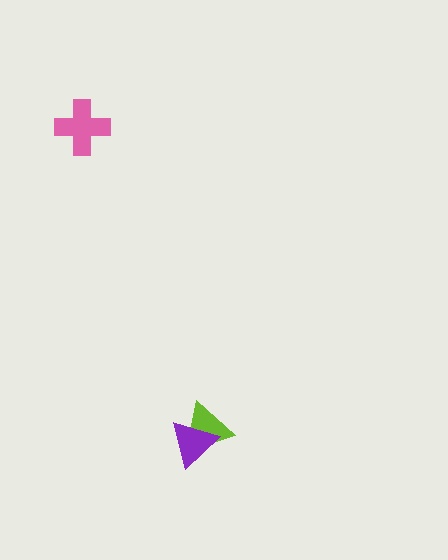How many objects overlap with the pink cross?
0 objects overlap with the pink cross.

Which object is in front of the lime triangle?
The purple triangle is in front of the lime triangle.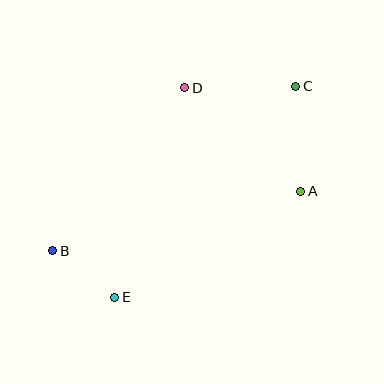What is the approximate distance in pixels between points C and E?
The distance between C and E is approximately 278 pixels.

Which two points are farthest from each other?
Points B and C are farthest from each other.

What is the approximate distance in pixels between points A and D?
The distance between A and D is approximately 155 pixels.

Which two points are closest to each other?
Points B and E are closest to each other.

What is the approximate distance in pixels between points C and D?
The distance between C and D is approximately 111 pixels.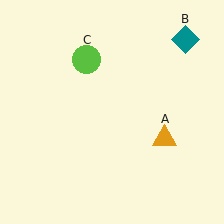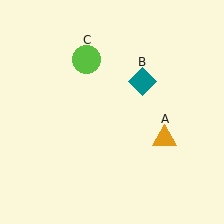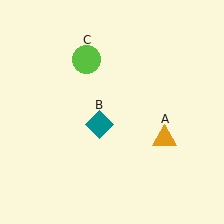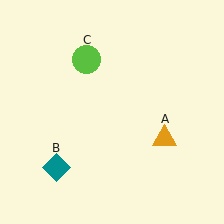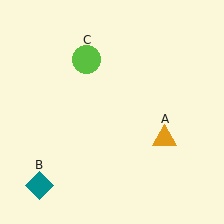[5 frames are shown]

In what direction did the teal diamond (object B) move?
The teal diamond (object B) moved down and to the left.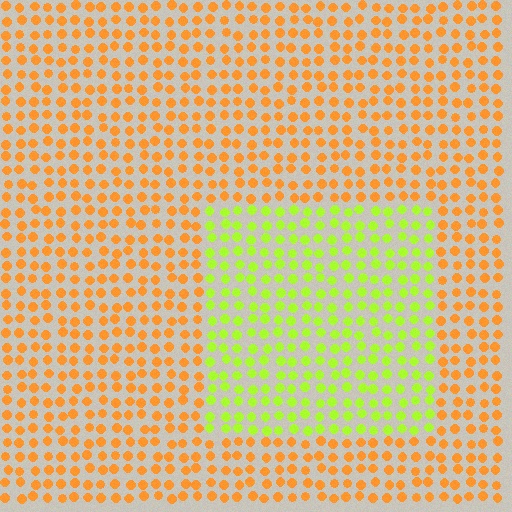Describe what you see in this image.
The image is filled with small orange elements in a uniform arrangement. A rectangle-shaped region is visible where the elements are tinted to a slightly different hue, forming a subtle color boundary.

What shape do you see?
I see a rectangle.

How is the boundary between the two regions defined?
The boundary is defined purely by a slight shift in hue (about 55 degrees). Spacing, size, and orientation are identical on both sides.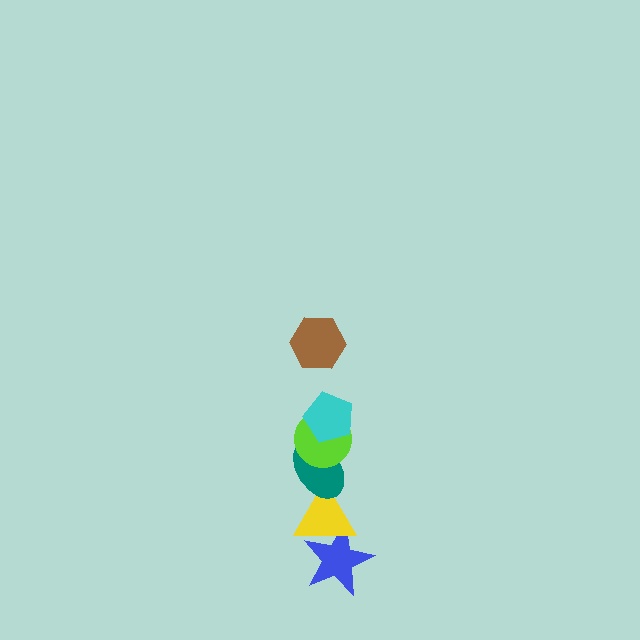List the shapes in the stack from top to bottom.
From top to bottom: the brown hexagon, the cyan pentagon, the lime circle, the teal ellipse, the yellow triangle, the blue star.